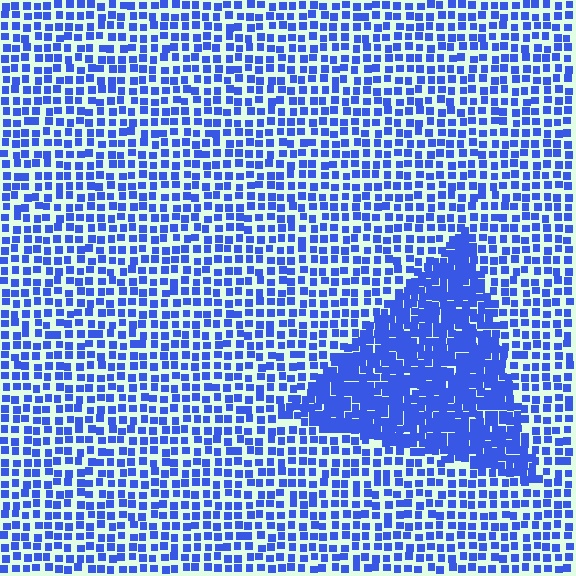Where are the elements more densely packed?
The elements are more densely packed inside the triangle boundary.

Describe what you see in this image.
The image contains small blue elements arranged at two different densities. A triangle-shaped region is visible where the elements are more densely packed than the surrounding area.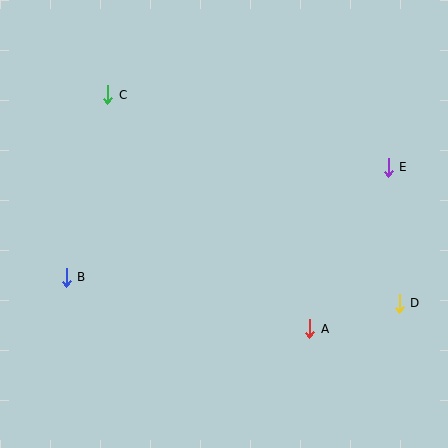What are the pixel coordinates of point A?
Point A is at (310, 329).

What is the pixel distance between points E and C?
The distance between E and C is 290 pixels.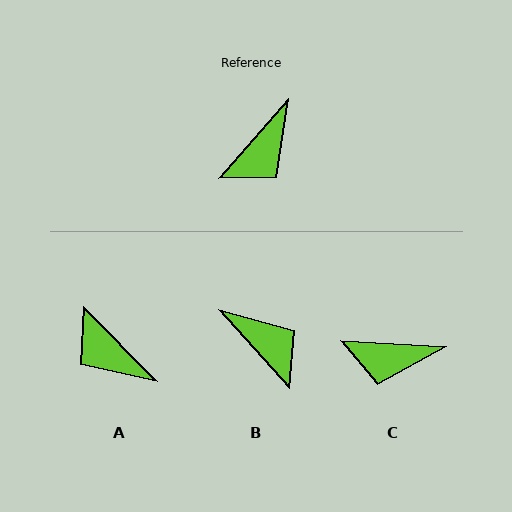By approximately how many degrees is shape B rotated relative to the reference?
Approximately 84 degrees counter-clockwise.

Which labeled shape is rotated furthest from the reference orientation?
A, about 94 degrees away.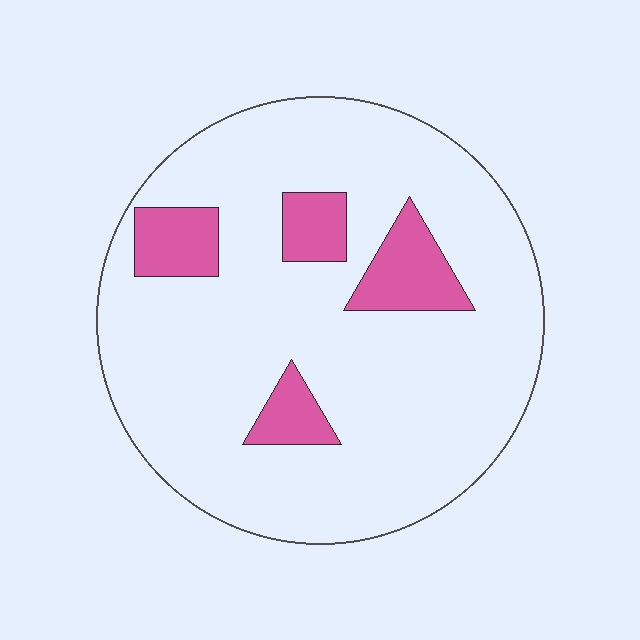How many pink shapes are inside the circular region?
4.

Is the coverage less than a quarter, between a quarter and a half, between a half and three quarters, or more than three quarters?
Less than a quarter.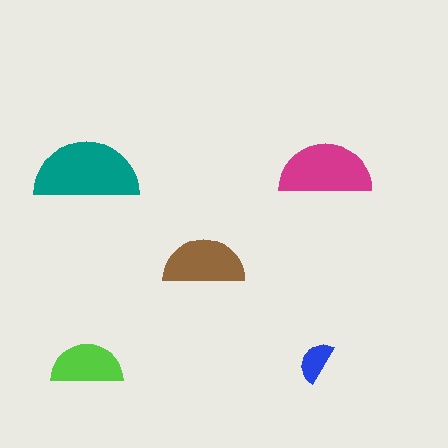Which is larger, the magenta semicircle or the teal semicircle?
The teal one.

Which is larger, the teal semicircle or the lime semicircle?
The teal one.